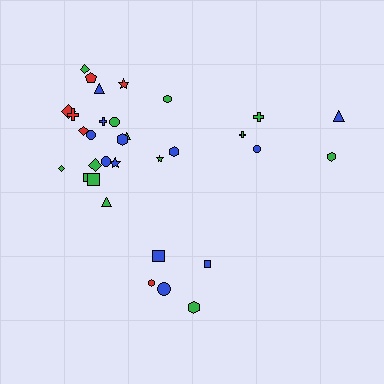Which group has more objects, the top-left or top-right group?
The top-left group.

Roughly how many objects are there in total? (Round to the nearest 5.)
Roughly 30 objects in total.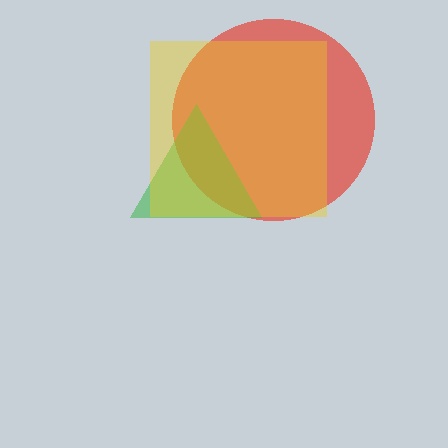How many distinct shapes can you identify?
There are 3 distinct shapes: a red circle, a green triangle, a yellow square.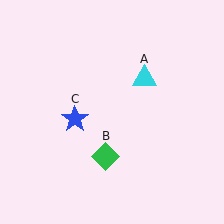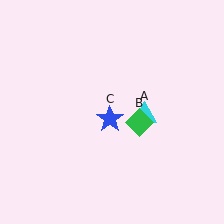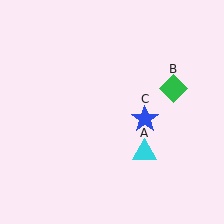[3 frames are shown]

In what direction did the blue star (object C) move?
The blue star (object C) moved right.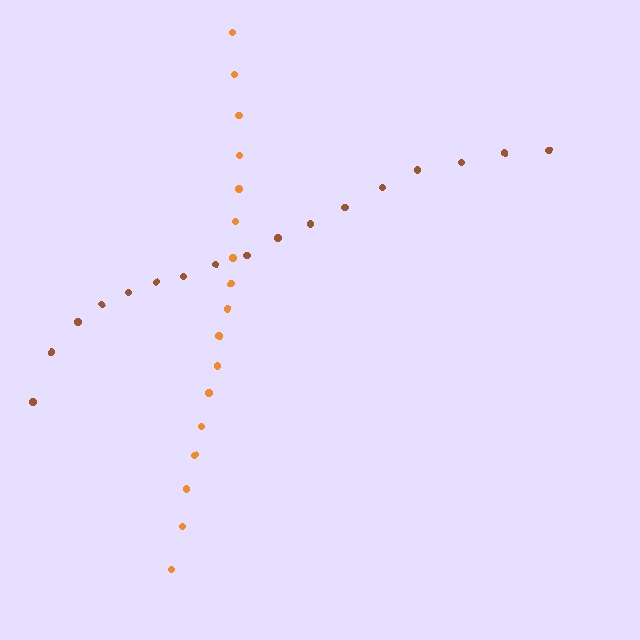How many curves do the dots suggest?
There are 2 distinct paths.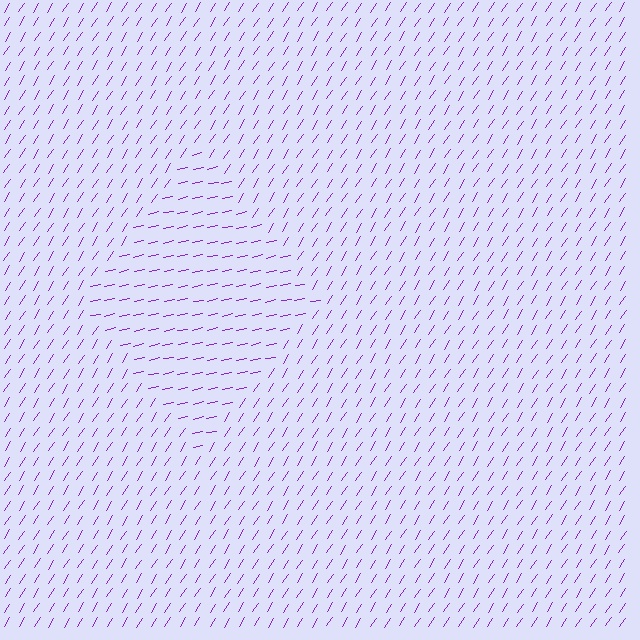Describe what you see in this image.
The image is filled with small purple line segments. A diamond region in the image has lines oriented differently from the surrounding lines, creating a visible texture boundary.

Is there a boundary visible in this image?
Yes, there is a texture boundary formed by a change in line orientation.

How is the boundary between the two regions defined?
The boundary is defined purely by a change in line orientation (approximately 45 degrees difference). All lines are the same color and thickness.